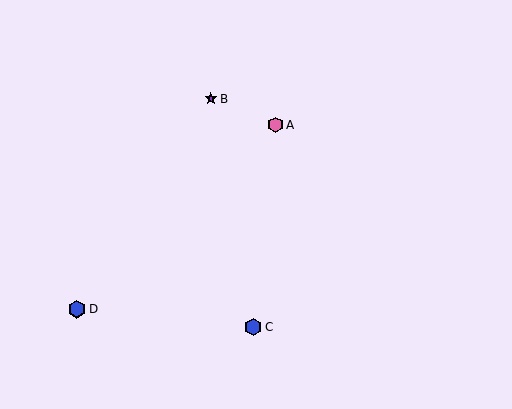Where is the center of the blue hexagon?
The center of the blue hexagon is at (77, 309).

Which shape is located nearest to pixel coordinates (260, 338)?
The blue hexagon (labeled C) at (253, 327) is nearest to that location.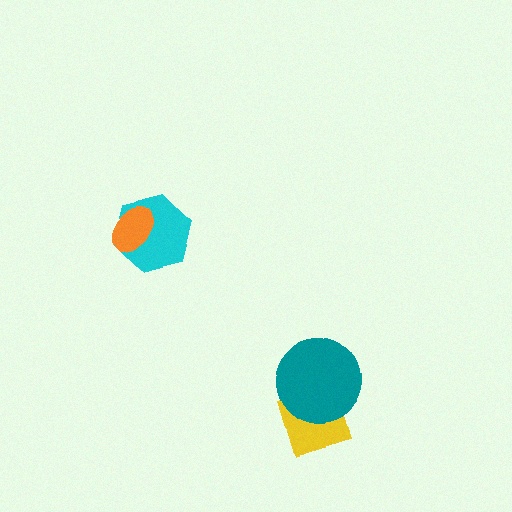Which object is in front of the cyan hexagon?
The orange ellipse is in front of the cyan hexagon.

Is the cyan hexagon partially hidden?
Yes, it is partially covered by another shape.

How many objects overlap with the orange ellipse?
1 object overlaps with the orange ellipse.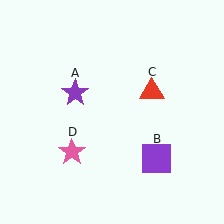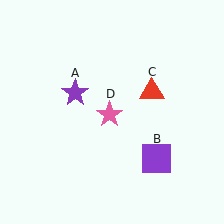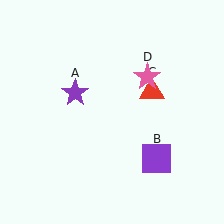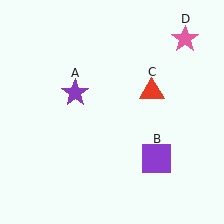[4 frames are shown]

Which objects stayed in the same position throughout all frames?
Purple star (object A) and purple square (object B) and red triangle (object C) remained stationary.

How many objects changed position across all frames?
1 object changed position: pink star (object D).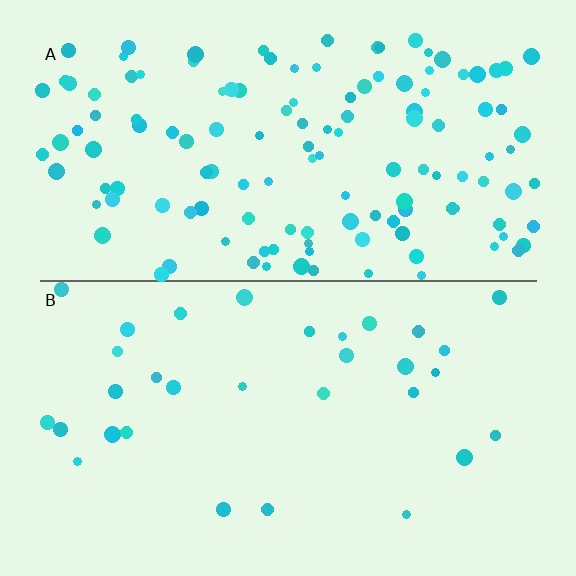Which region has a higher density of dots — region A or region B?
A (the top).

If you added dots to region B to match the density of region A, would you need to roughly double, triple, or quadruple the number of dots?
Approximately quadruple.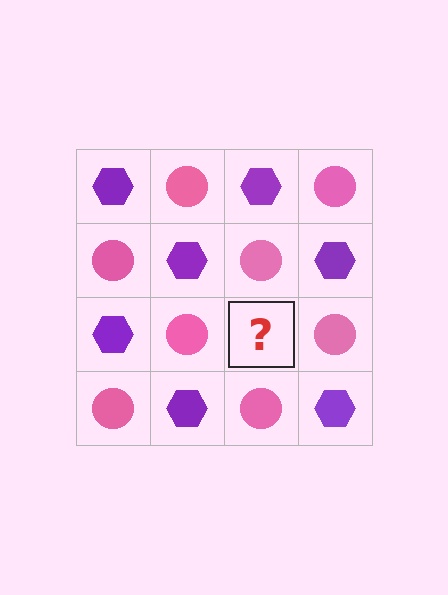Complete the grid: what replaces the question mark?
The question mark should be replaced with a purple hexagon.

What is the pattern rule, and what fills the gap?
The rule is that it alternates purple hexagon and pink circle in a checkerboard pattern. The gap should be filled with a purple hexagon.